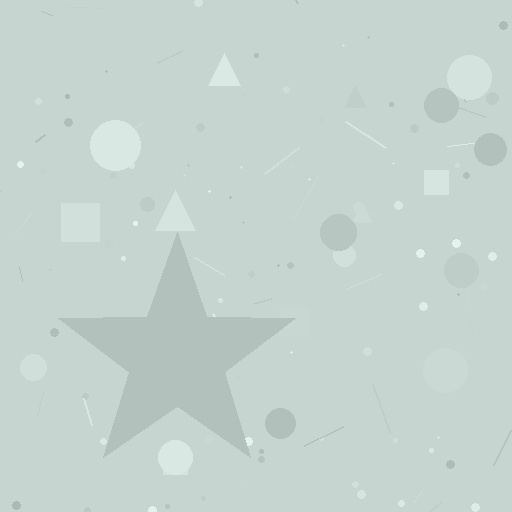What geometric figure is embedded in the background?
A star is embedded in the background.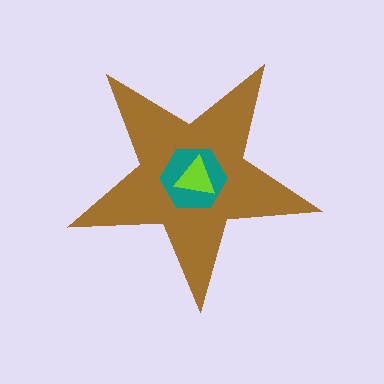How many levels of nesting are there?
3.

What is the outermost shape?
The brown star.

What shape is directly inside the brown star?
The teal hexagon.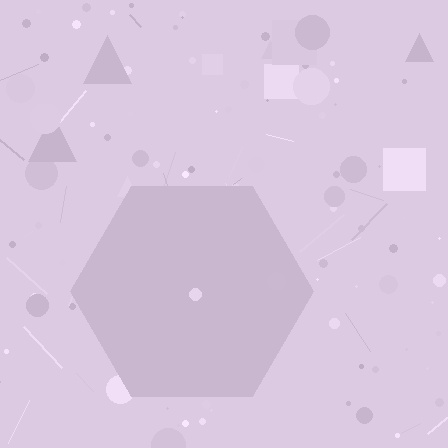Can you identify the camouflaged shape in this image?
The camouflaged shape is a hexagon.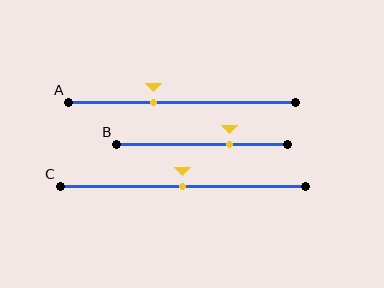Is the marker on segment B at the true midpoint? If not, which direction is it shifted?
No, the marker on segment B is shifted to the right by about 16% of the segment length.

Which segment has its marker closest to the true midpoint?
Segment C has its marker closest to the true midpoint.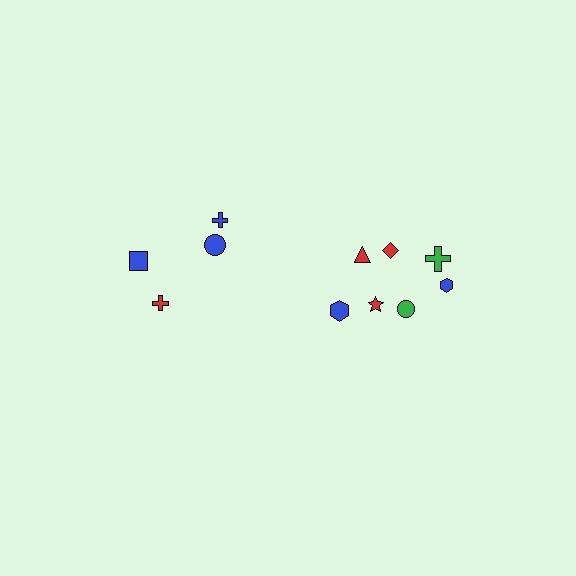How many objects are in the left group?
There are 4 objects.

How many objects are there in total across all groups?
There are 11 objects.